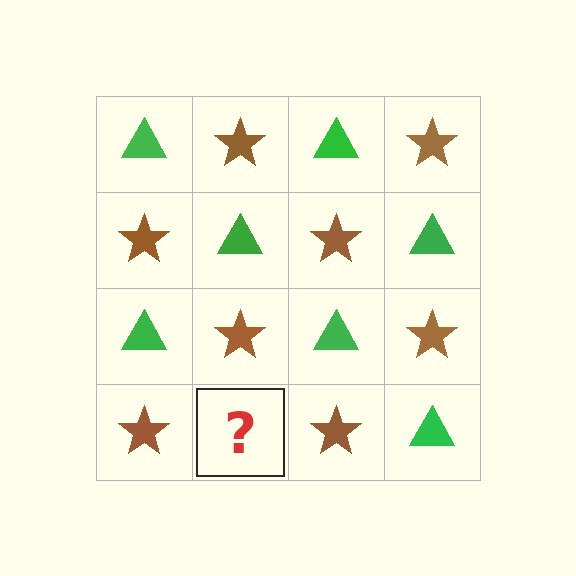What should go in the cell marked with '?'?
The missing cell should contain a green triangle.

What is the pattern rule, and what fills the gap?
The rule is that it alternates green triangle and brown star in a checkerboard pattern. The gap should be filled with a green triangle.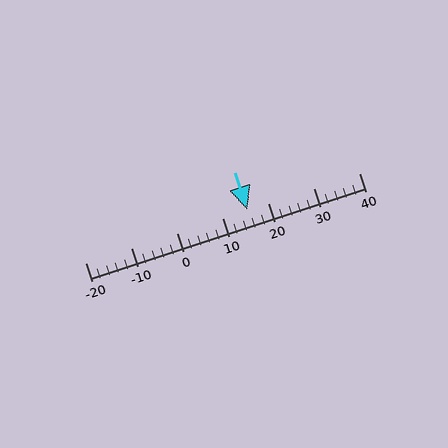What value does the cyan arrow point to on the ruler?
The cyan arrow points to approximately 16.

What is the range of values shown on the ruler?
The ruler shows values from -20 to 40.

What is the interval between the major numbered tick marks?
The major tick marks are spaced 10 units apart.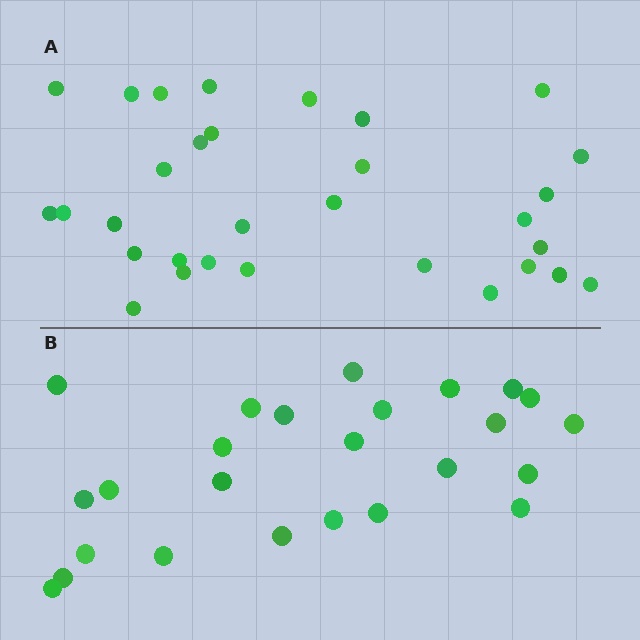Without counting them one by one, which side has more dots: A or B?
Region A (the top region) has more dots.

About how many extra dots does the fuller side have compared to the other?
Region A has about 6 more dots than region B.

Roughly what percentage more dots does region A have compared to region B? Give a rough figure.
About 25% more.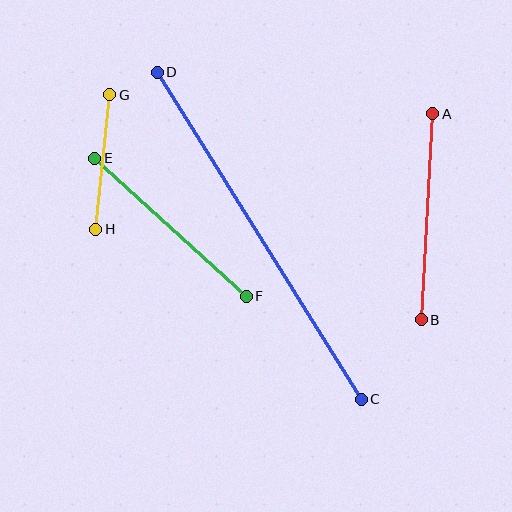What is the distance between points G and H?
The distance is approximately 135 pixels.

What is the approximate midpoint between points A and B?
The midpoint is at approximately (427, 217) pixels.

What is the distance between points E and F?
The distance is approximately 205 pixels.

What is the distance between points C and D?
The distance is approximately 385 pixels.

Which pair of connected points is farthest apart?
Points C and D are farthest apart.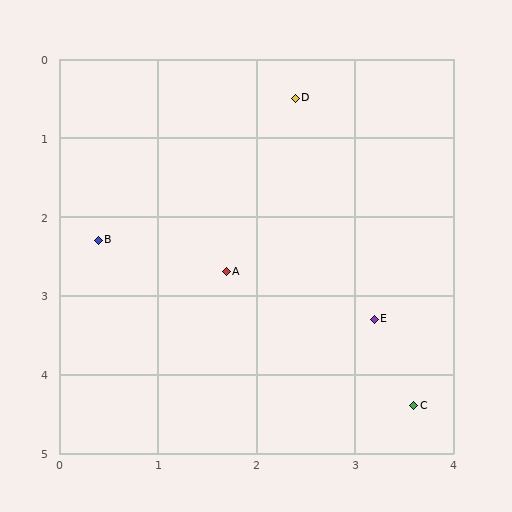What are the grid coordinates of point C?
Point C is at approximately (3.6, 4.4).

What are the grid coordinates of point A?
Point A is at approximately (1.7, 2.7).